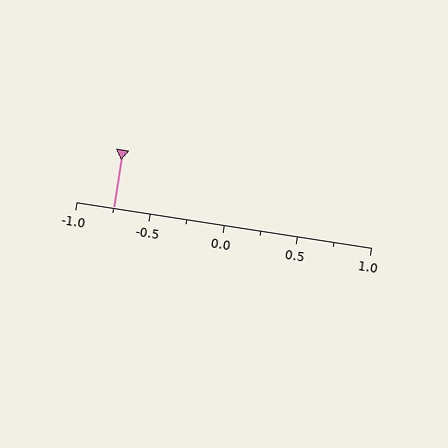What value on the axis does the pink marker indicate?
The marker indicates approximately -0.75.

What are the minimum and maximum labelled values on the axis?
The axis runs from -1.0 to 1.0.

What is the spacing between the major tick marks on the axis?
The major ticks are spaced 0.5 apart.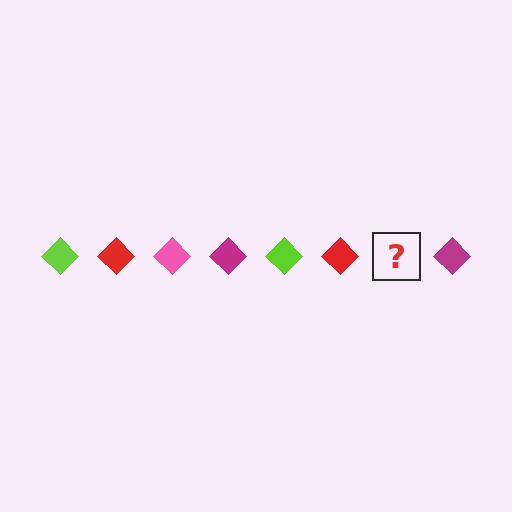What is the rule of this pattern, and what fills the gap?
The rule is that the pattern cycles through lime, red, pink, magenta diamonds. The gap should be filled with a pink diamond.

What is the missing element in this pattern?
The missing element is a pink diamond.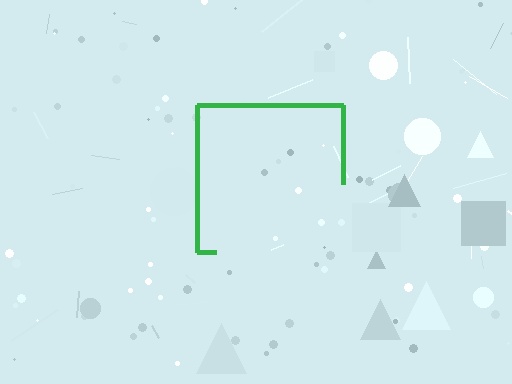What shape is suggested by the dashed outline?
The dashed outline suggests a square.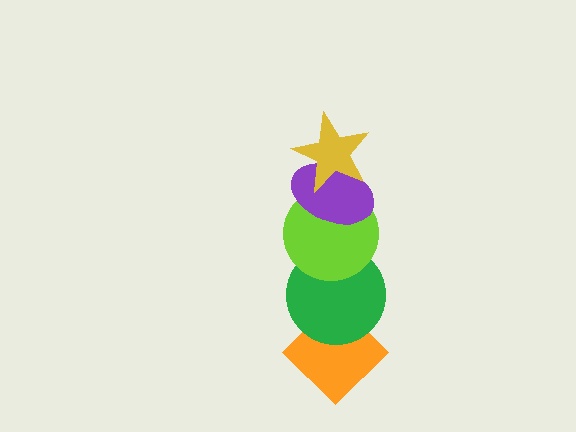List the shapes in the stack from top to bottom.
From top to bottom: the yellow star, the purple ellipse, the lime circle, the green circle, the orange diamond.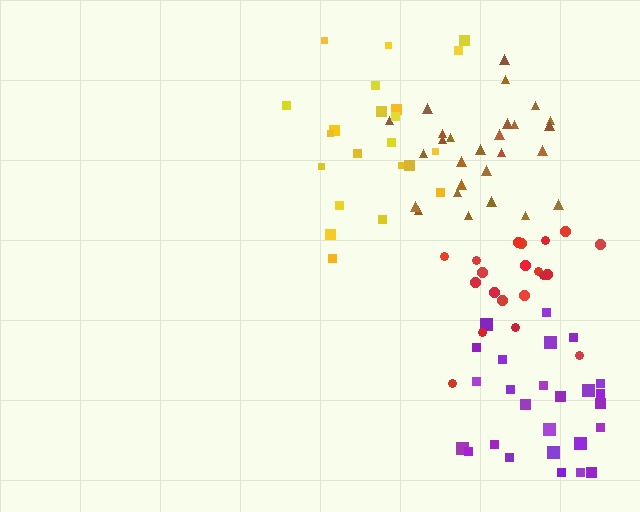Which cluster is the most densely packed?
Brown.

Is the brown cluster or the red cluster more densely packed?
Brown.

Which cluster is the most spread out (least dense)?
Yellow.